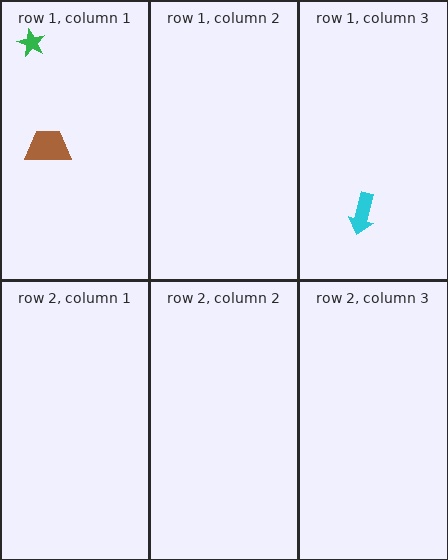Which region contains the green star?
The row 1, column 1 region.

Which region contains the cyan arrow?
The row 1, column 3 region.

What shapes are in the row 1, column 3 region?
The cyan arrow.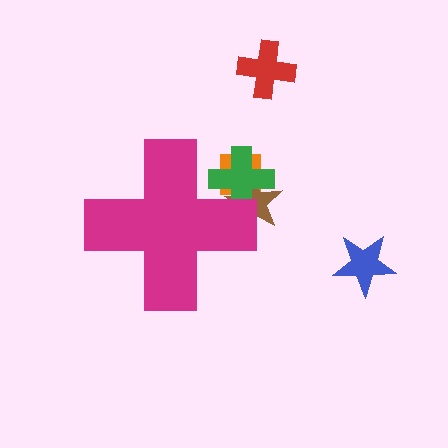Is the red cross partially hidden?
No, the red cross is fully visible.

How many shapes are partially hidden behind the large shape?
3 shapes are partially hidden.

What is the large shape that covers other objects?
A magenta cross.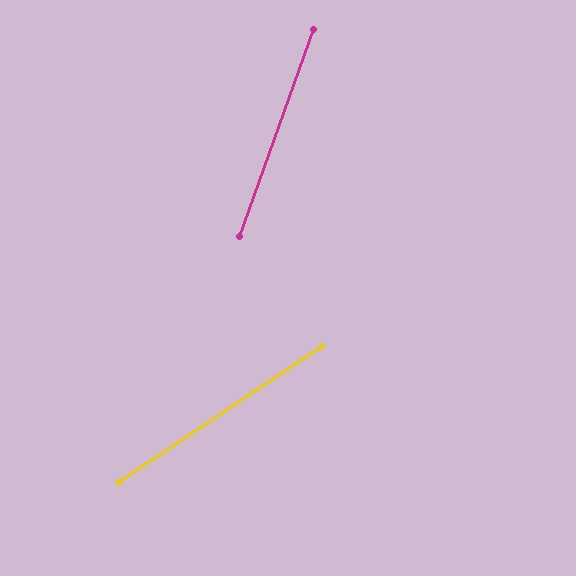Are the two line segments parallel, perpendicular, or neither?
Neither parallel nor perpendicular — they differ by about 36°.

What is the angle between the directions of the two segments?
Approximately 36 degrees.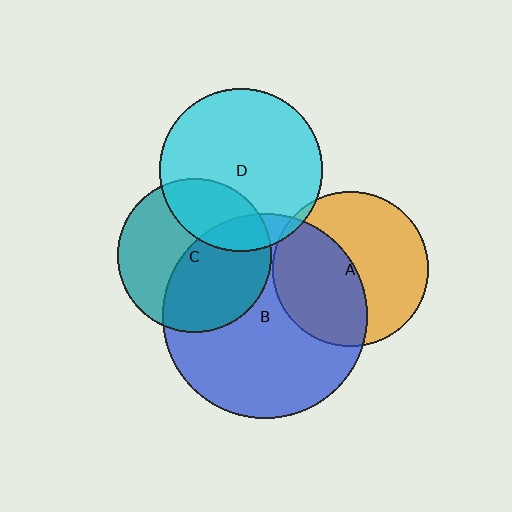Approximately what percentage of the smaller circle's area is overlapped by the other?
Approximately 15%.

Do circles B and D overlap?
Yes.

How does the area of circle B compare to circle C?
Approximately 1.8 times.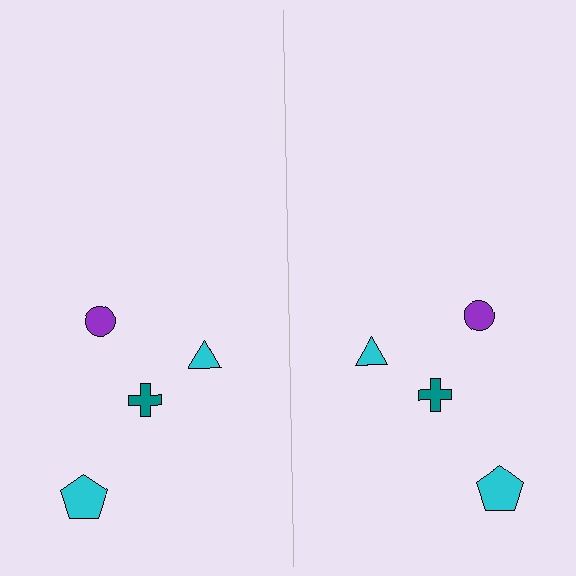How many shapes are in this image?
There are 8 shapes in this image.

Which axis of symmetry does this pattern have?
The pattern has a vertical axis of symmetry running through the center of the image.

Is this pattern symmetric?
Yes, this pattern has bilateral (reflection) symmetry.